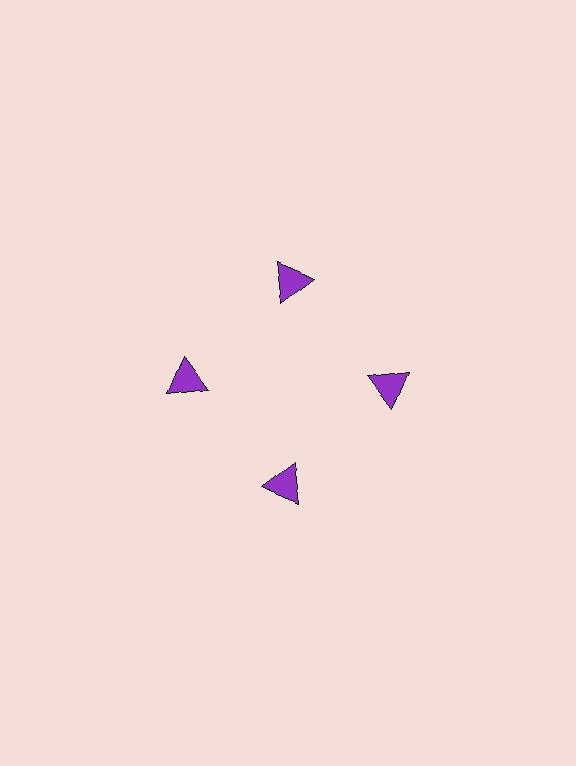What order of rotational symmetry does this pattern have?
This pattern has 4-fold rotational symmetry.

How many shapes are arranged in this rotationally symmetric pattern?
There are 4 shapes, arranged in 4 groups of 1.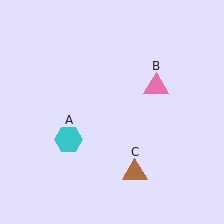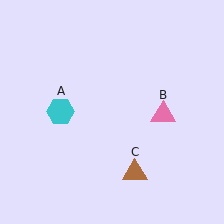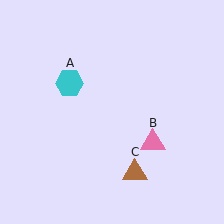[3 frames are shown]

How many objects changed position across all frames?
2 objects changed position: cyan hexagon (object A), pink triangle (object B).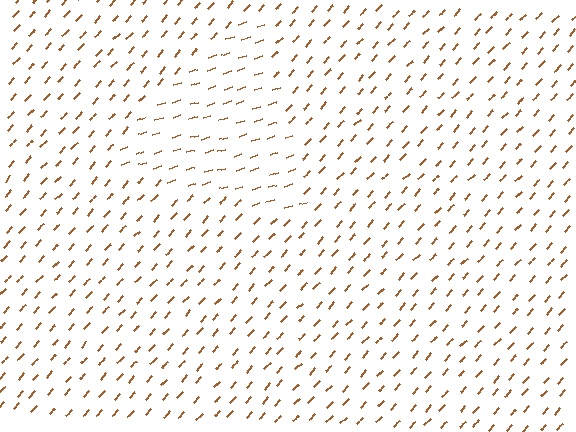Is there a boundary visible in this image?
Yes, there is a texture boundary formed by a change in line orientation.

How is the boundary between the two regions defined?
The boundary is defined purely by a change in line orientation (approximately 31 degrees difference). All lines are the same color and thickness.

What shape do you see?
I see a triangle.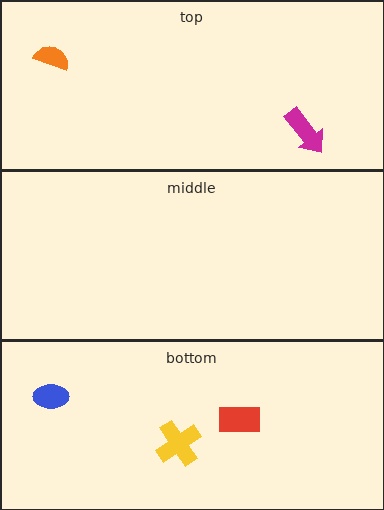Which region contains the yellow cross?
The bottom region.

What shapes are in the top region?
The orange semicircle, the magenta arrow.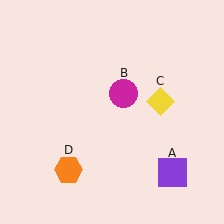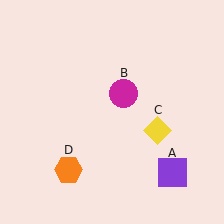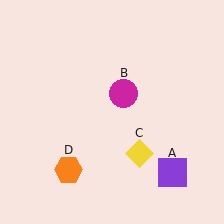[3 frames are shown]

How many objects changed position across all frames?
1 object changed position: yellow diamond (object C).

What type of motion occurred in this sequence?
The yellow diamond (object C) rotated clockwise around the center of the scene.